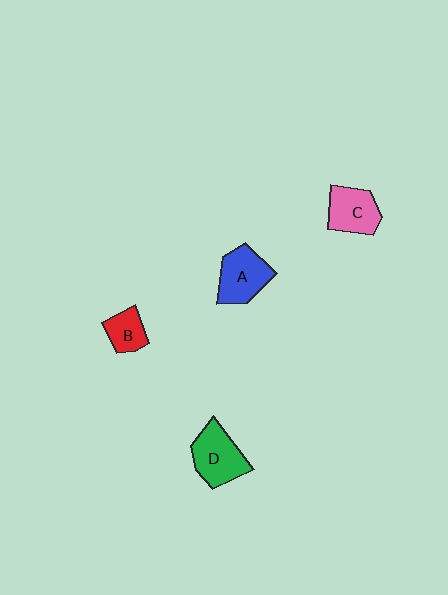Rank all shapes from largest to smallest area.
From largest to smallest: D (green), A (blue), C (pink), B (red).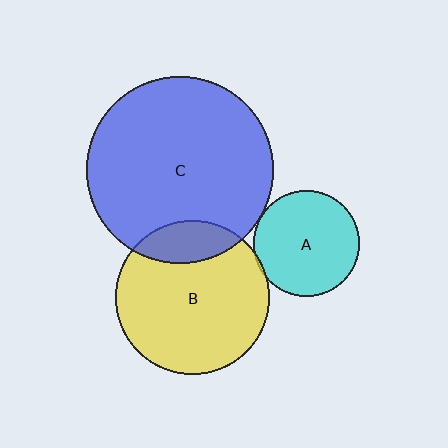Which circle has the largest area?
Circle C (blue).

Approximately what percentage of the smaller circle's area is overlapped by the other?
Approximately 15%.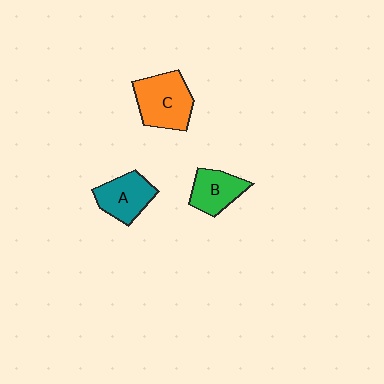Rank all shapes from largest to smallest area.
From largest to smallest: C (orange), A (teal), B (green).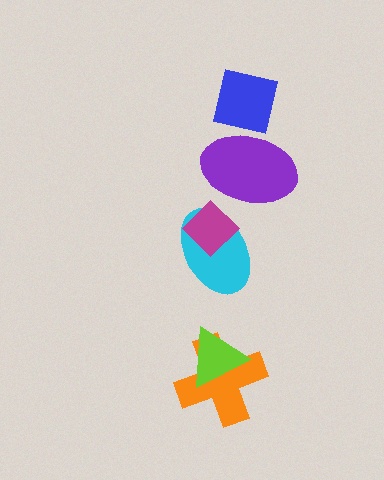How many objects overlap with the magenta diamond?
1 object overlaps with the magenta diamond.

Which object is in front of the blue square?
The purple ellipse is in front of the blue square.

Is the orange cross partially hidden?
Yes, it is partially covered by another shape.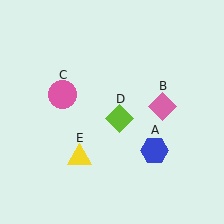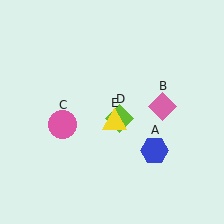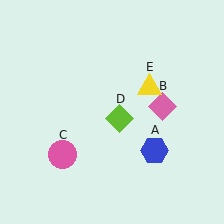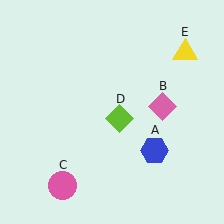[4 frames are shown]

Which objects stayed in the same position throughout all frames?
Blue hexagon (object A) and pink diamond (object B) and lime diamond (object D) remained stationary.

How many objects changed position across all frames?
2 objects changed position: pink circle (object C), yellow triangle (object E).